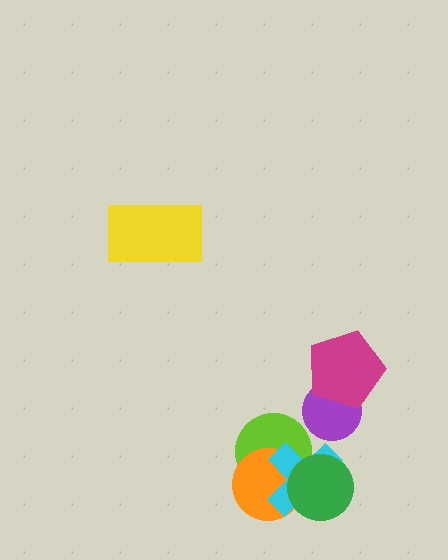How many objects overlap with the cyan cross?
3 objects overlap with the cyan cross.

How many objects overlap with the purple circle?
1 object overlaps with the purple circle.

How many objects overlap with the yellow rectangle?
0 objects overlap with the yellow rectangle.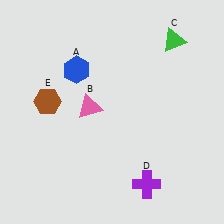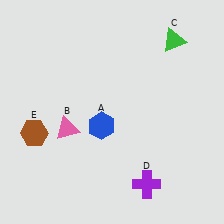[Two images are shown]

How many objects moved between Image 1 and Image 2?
3 objects moved between the two images.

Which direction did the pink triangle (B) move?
The pink triangle (B) moved left.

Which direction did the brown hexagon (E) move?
The brown hexagon (E) moved down.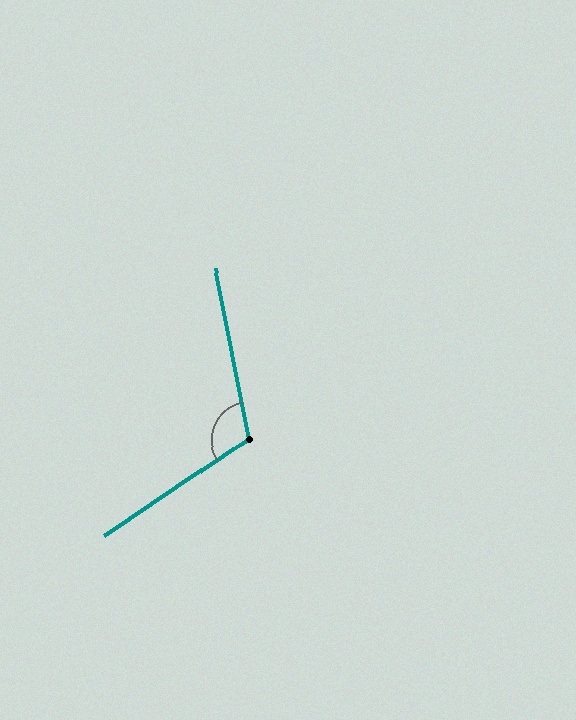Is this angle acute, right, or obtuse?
It is obtuse.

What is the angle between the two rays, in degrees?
Approximately 113 degrees.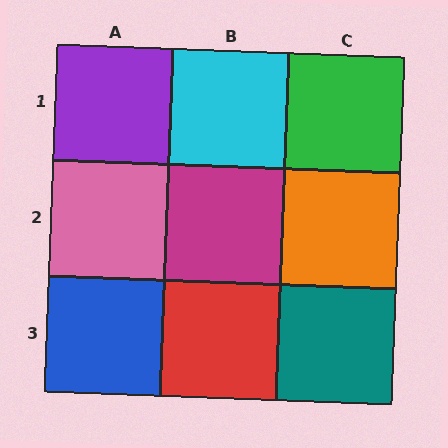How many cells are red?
1 cell is red.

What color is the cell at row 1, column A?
Purple.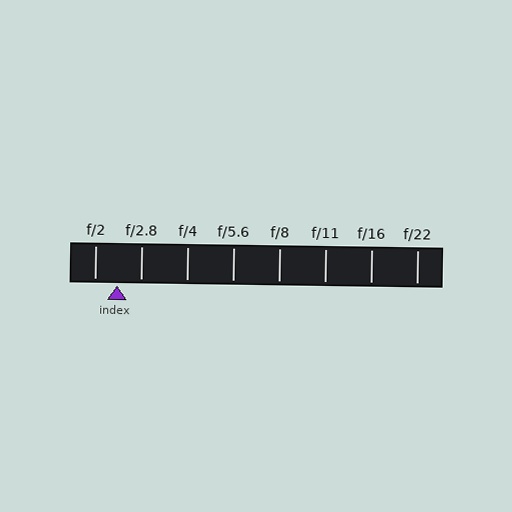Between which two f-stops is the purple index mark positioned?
The index mark is between f/2 and f/2.8.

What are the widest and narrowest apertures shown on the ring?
The widest aperture shown is f/2 and the narrowest is f/22.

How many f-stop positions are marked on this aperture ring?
There are 8 f-stop positions marked.